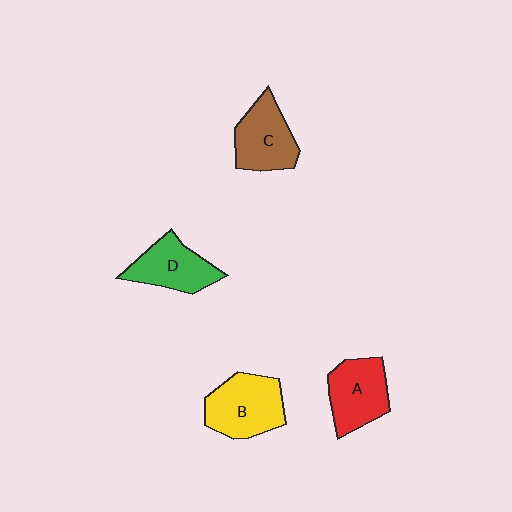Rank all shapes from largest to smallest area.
From largest to smallest: B (yellow), A (red), C (brown), D (green).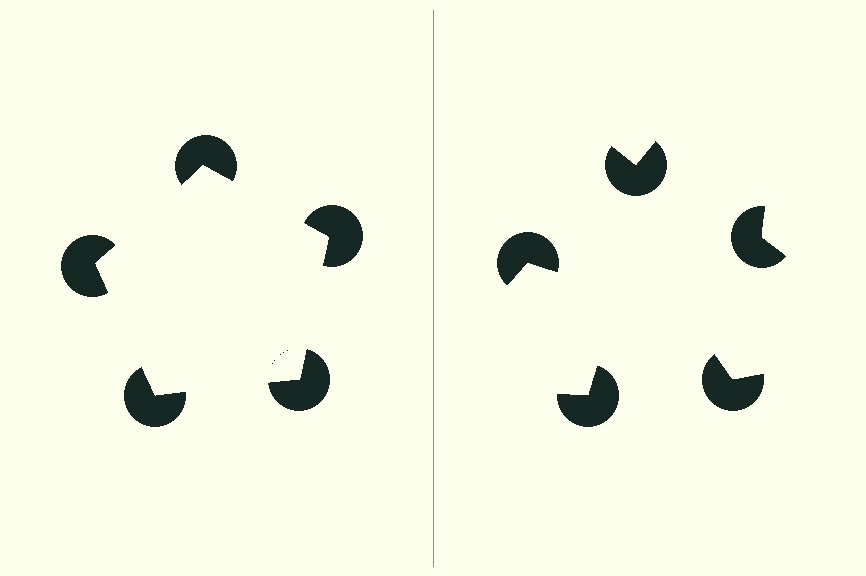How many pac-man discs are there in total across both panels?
10 — 5 on each side.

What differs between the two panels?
The pac-man discs are positioned identically on both sides; only the wedge orientations differ. On the left they align to a pentagon; on the right they are misaligned.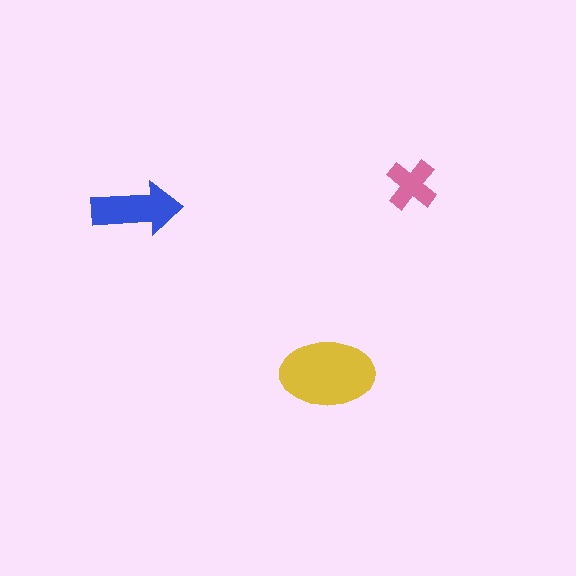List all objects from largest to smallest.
The yellow ellipse, the blue arrow, the pink cross.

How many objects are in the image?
There are 3 objects in the image.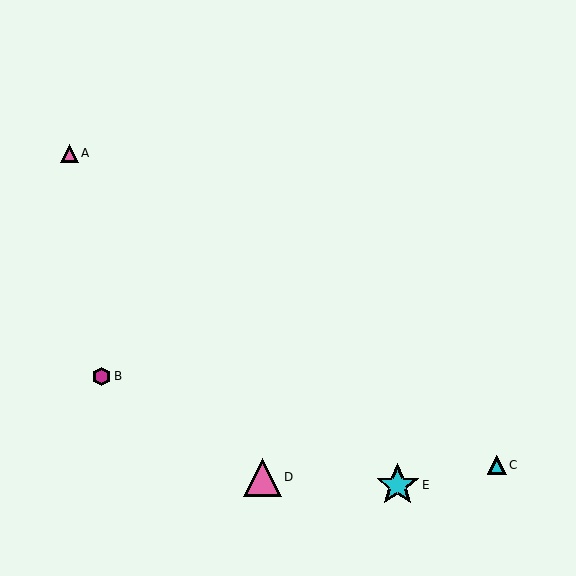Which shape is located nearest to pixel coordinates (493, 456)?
The cyan triangle (labeled C) at (497, 465) is nearest to that location.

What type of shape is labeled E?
Shape E is a cyan star.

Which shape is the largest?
The cyan star (labeled E) is the largest.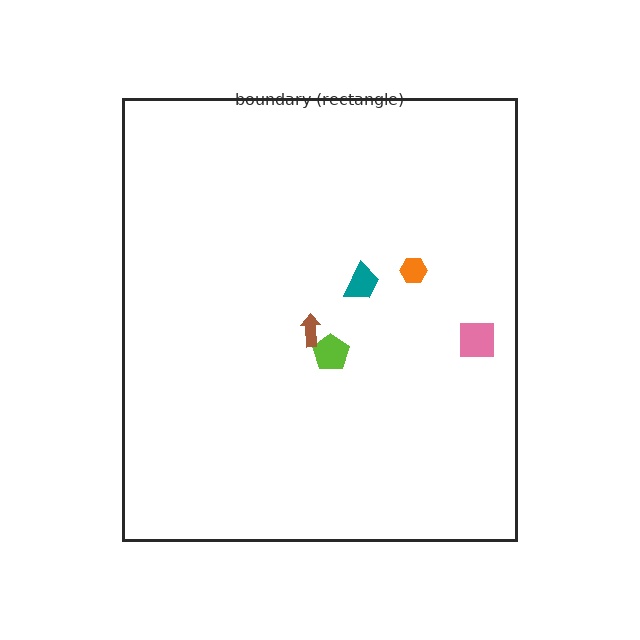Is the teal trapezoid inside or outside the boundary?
Inside.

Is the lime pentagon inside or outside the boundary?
Inside.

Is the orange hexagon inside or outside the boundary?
Inside.